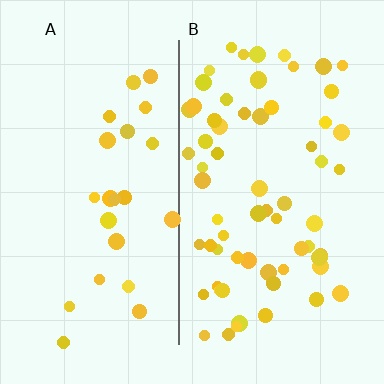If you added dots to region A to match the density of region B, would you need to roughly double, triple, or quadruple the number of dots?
Approximately triple.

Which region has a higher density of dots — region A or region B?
B (the right).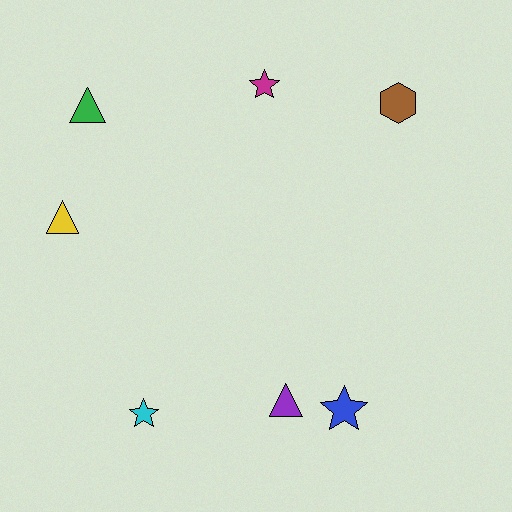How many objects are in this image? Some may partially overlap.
There are 7 objects.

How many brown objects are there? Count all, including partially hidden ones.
There is 1 brown object.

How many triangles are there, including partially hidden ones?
There are 3 triangles.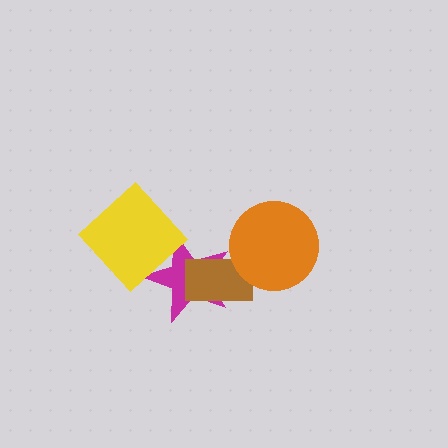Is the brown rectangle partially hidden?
Yes, it is partially covered by another shape.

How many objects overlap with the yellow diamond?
1 object overlaps with the yellow diamond.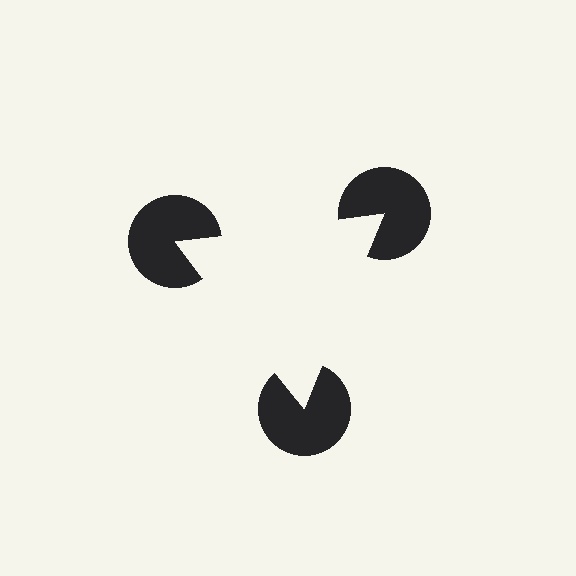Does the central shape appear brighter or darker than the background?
It typically appears slightly brighter than the background, even though no actual brightness change is drawn.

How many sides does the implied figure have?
3 sides.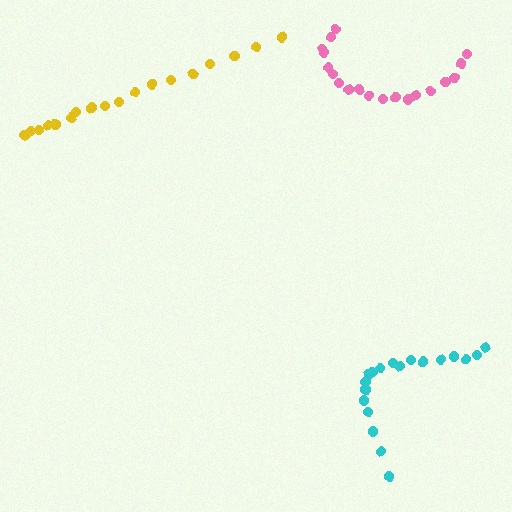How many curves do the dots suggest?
There are 3 distinct paths.